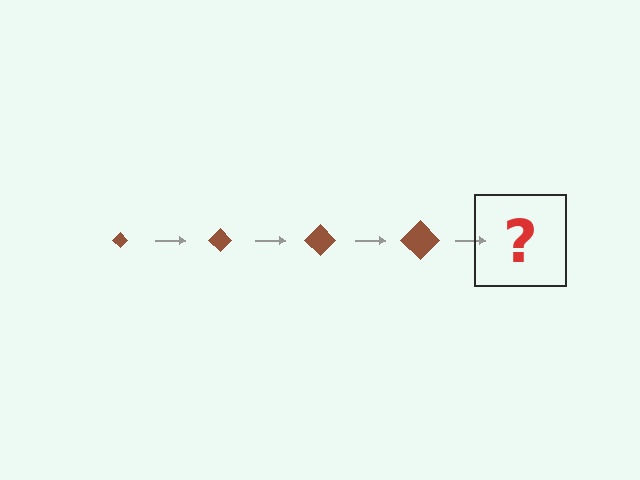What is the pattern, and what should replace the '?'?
The pattern is that the diamond gets progressively larger each step. The '?' should be a brown diamond, larger than the previous one.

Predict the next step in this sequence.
The next step is a brown diamond, larger than the previous one.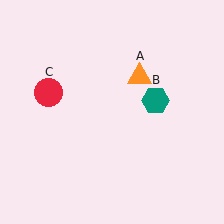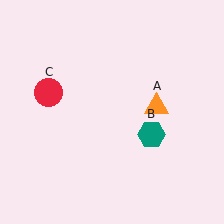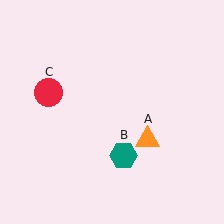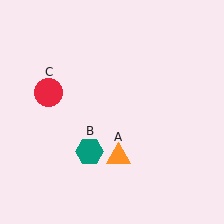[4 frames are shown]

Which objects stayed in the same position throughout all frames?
Red circle (object C) remained stationary.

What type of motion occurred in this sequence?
The orange triangle (object A), teal hexagon (object B) rotated clockwise around the center of the scene.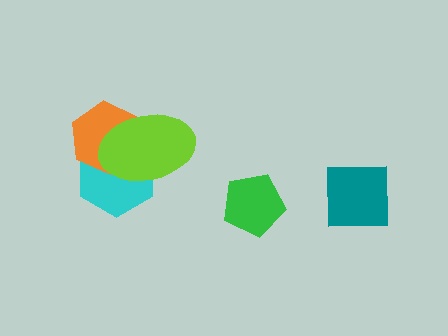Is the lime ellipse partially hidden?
No, no other shape covers it.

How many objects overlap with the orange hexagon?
2 objects overlap with the orange hexagon.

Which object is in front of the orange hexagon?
The lime ellipse is in front of the orange hexagon.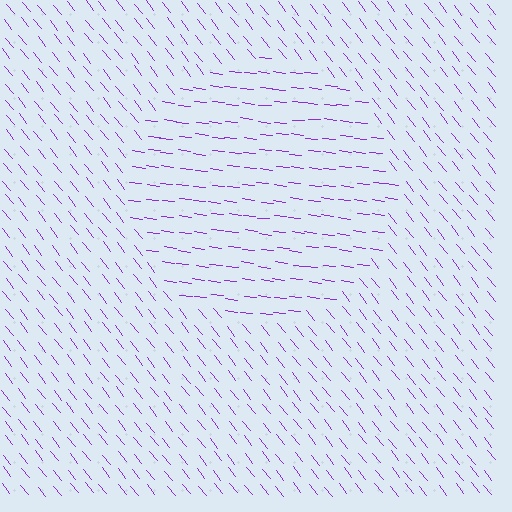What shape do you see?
I see a circle.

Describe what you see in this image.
The image is filled with small purple line segments. A circle region in the image has lines oriented differently from the surrounding lines, creating a visible texture boundary.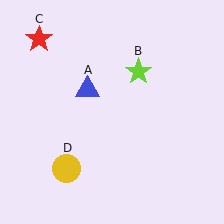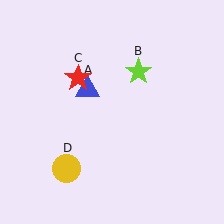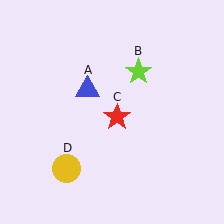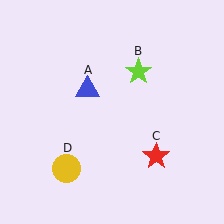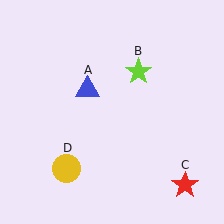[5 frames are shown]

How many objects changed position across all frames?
1 object changed position: red star (object C).